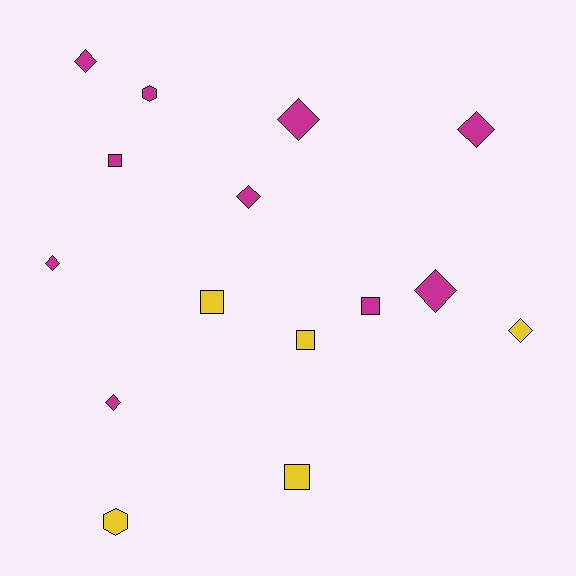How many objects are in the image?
There are 15 objects.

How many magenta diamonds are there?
There are 7 magenta diamonds.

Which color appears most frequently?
Magenta, with 10 objects.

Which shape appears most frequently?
Diamond, with 8 objects.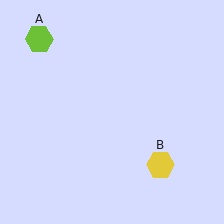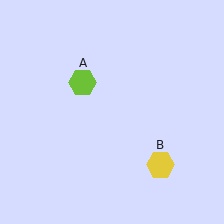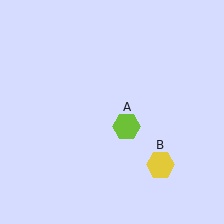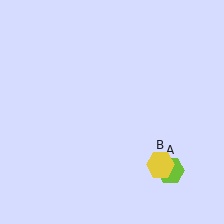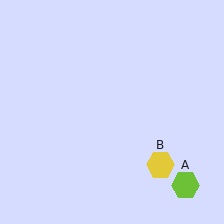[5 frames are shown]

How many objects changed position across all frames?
1 object changed position: lime hexagon (object A).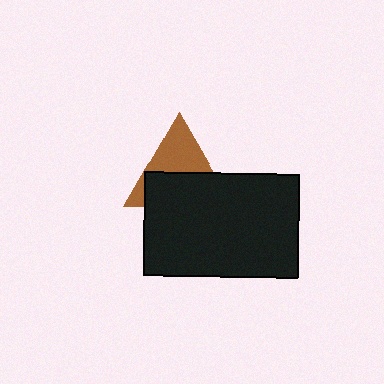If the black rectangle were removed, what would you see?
You would see the complete brown triangle.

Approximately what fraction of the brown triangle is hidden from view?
Roughly 54% of the brown triangle is hidden behind the black rectangle.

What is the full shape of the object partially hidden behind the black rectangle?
The partially hidden object is a brown triangle.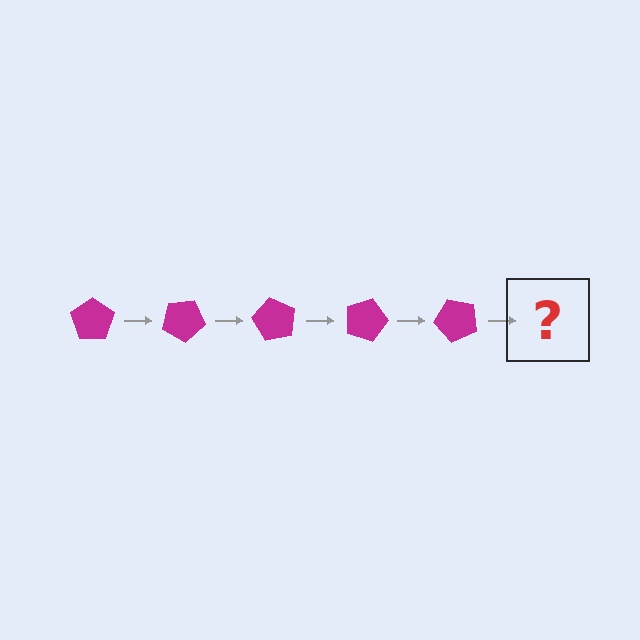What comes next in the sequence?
The next element should be a magenta pentagon rotated 150 degrees.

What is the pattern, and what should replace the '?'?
The pattern is that the pentagon rotates 30 degrees each step. The '?' should be a magenta pentagon rotated 150 degrees.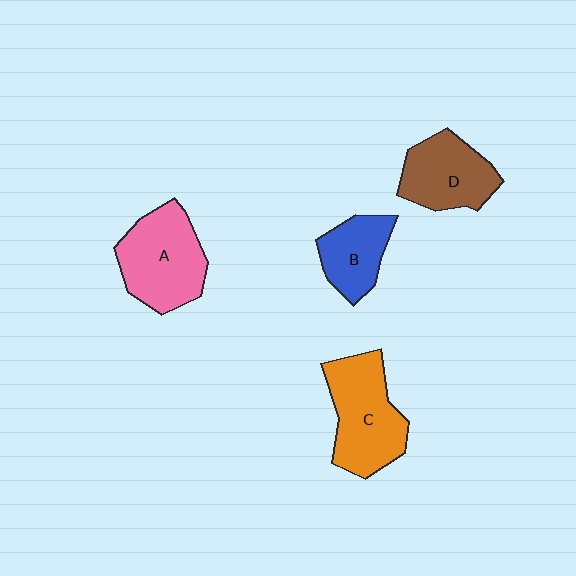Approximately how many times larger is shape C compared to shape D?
Approximately 1.3 times.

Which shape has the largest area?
Shape C (orange).